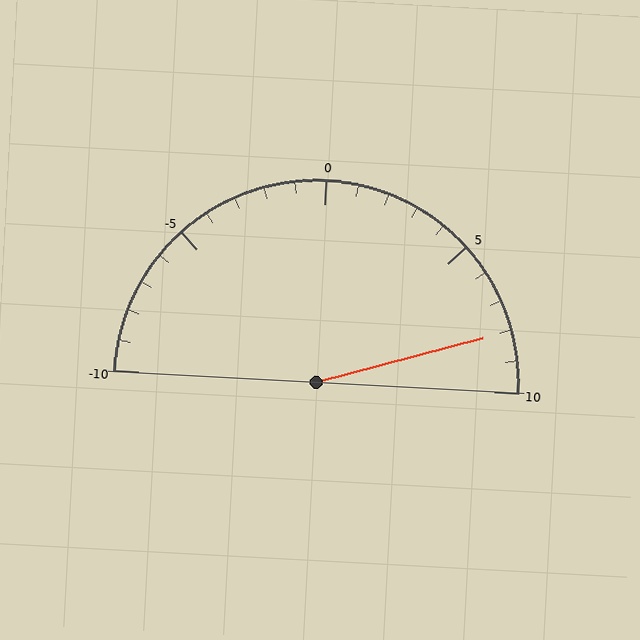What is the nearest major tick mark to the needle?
The nearest major tick mark is 10.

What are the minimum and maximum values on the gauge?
The gauge ranges from -10 to 10.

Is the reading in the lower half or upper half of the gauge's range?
The reading is in the upper half of the range (-10 to 10).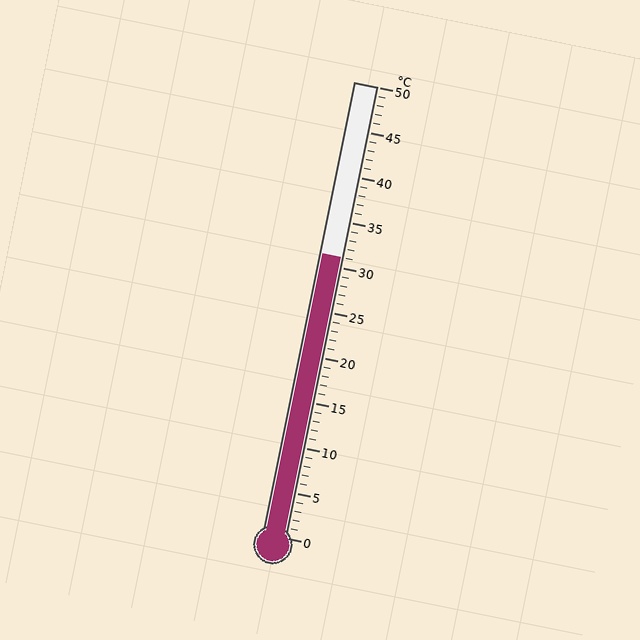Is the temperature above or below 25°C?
The temperature is above 25°C.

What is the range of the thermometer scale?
The thermometer scale ranges from 0°C to 50°C.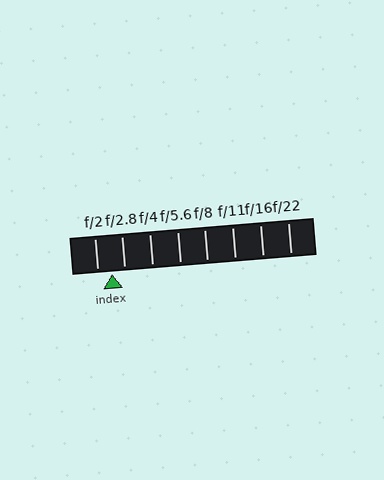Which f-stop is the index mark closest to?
The index mark is closest to f/2.8.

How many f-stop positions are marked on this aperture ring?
There are 8 f-stop positions marked.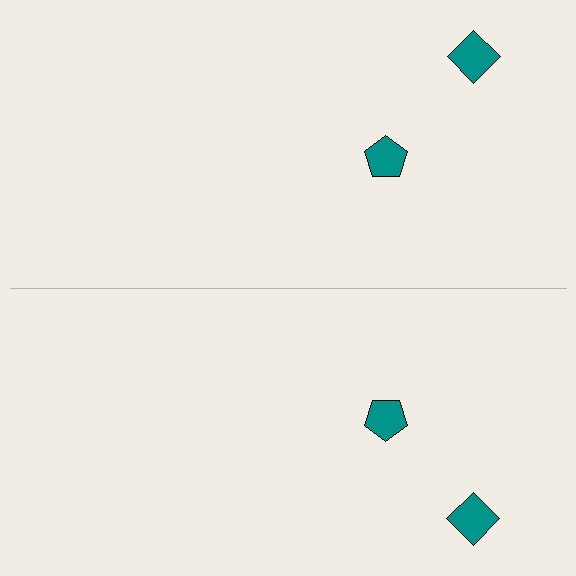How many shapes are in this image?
There are 4 shapes in this image.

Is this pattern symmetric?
Yes, this pattern has bilateral (reflection) symmetry.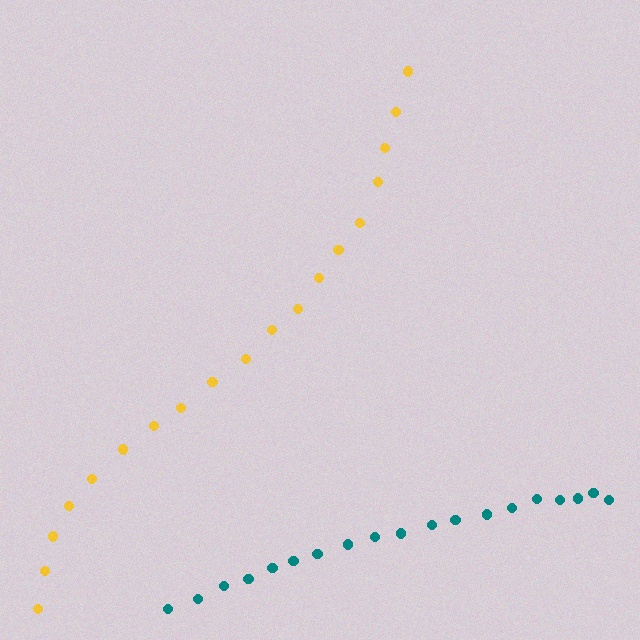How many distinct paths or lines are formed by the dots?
There are 2 distinct paths.